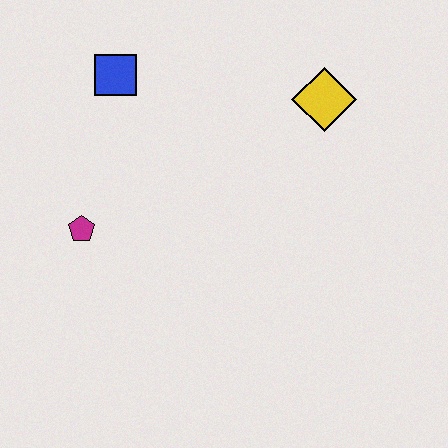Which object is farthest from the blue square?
The yellow diamond is farthest from the blue square.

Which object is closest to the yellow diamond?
The blue square is closest to the yellow diamond.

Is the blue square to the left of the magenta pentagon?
No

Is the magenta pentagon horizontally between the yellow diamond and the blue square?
No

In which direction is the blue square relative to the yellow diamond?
The blue square is to the left of the yellow diamond.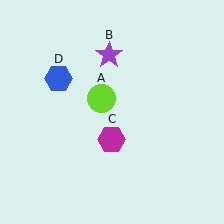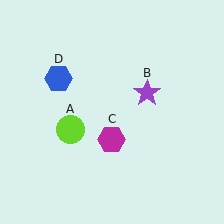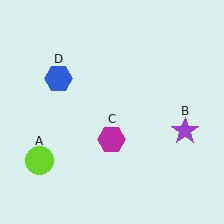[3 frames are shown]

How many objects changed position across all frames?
2 objects changed position: lime circle (object A), purple star (object B).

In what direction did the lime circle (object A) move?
The lime circle (object A) moved down and to the left.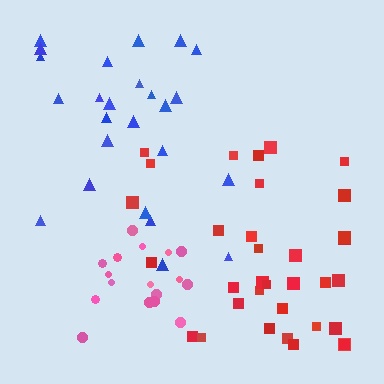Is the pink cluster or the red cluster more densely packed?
Pink.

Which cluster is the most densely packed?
Pink.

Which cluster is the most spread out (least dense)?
Blue.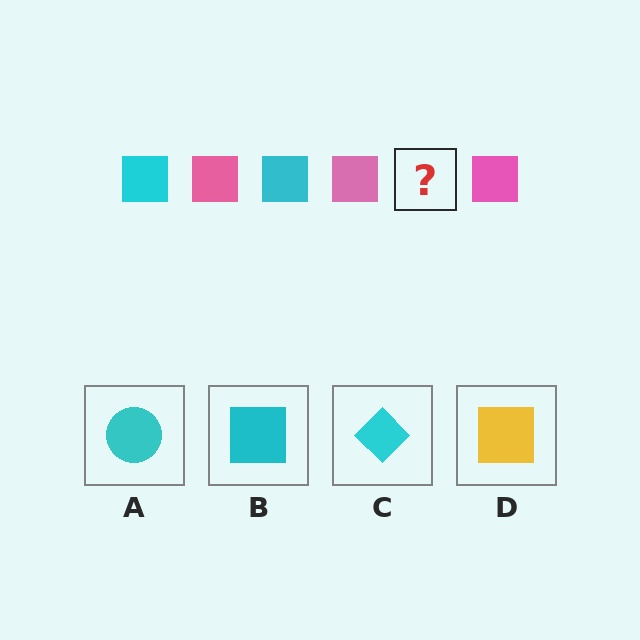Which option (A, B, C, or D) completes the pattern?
B.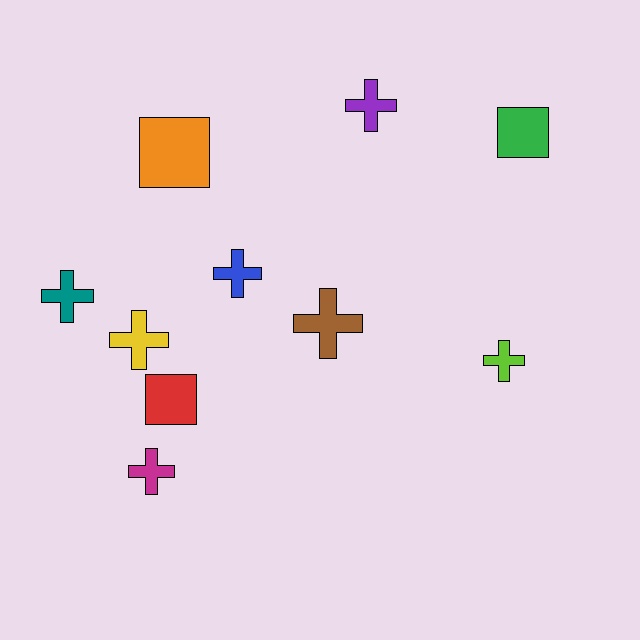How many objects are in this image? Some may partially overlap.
There are 10 objects.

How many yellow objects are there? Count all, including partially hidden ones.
There is 1 yellow object.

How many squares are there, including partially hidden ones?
There are 3 squares.